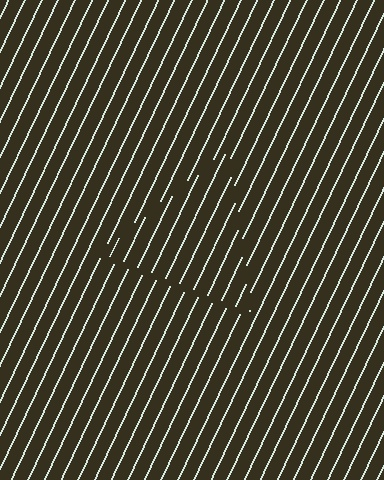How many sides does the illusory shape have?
3 sides — the line-ends trace a triangle.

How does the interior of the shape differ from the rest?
The interior of the shape contains the same grating, shifted by half a period — the contour is defined by the phase discontinuity where line-ends from the inner and outer gratings abut.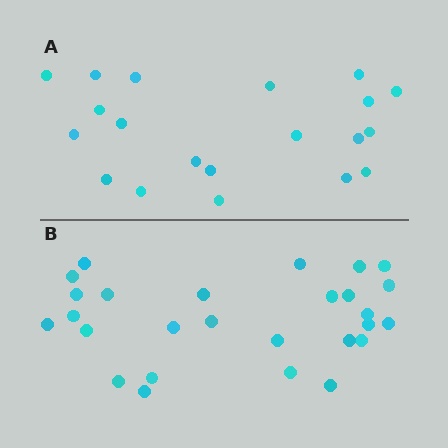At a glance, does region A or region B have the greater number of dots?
Region B (the bottom region) has more dots.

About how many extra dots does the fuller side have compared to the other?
Region B has roughly 8 or so more dots than region A.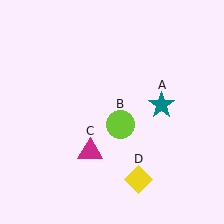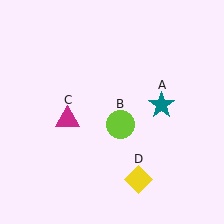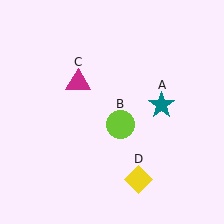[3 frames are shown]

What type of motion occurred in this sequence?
The magenta triangle (object C) rotated clockwise around the center of the scene.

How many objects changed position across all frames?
1 object changed position: magenta triangle (object C).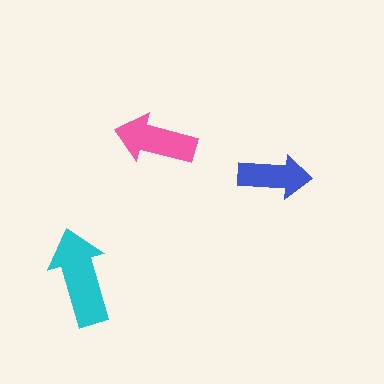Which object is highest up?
The pink arrow is topmost.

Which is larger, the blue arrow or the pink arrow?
The pink one.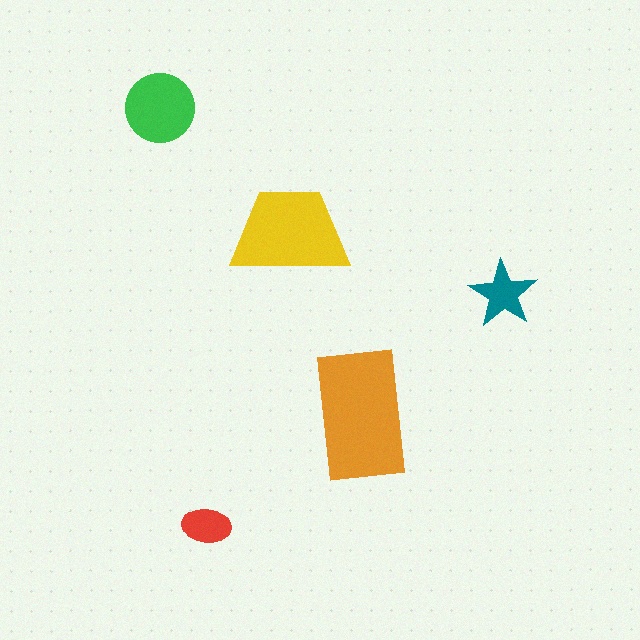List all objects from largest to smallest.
The orange rectangle, the yellow trapezoid, the green circle, the teal star, the red ellipse.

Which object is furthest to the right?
The teal star is rightmost.